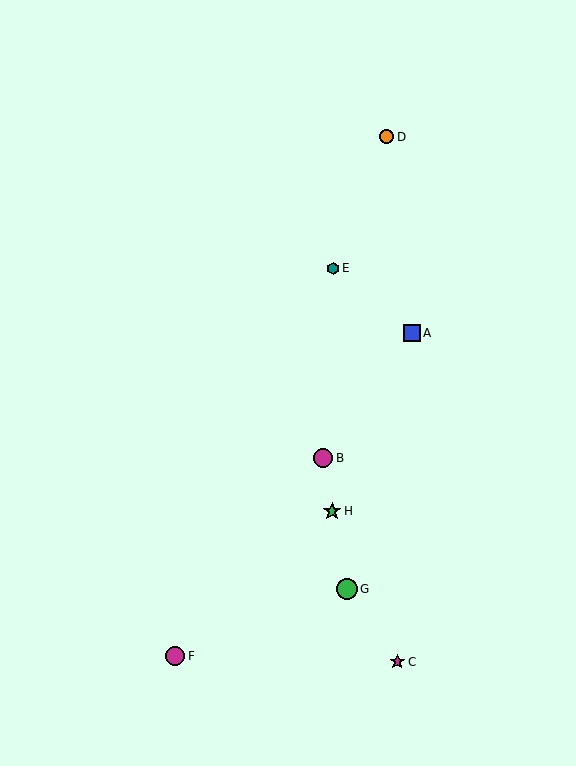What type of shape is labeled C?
Shape C is a magenta star.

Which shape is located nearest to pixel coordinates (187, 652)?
The magenta circle (labeled F) at (175, 656) is nearest to that location.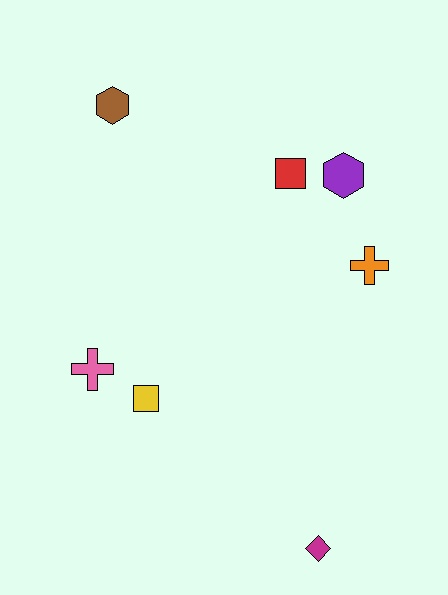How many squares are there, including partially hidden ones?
There are 2 squares.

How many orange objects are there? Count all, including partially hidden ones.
There is 1 orange object.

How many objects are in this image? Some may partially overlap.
There are 7 objects.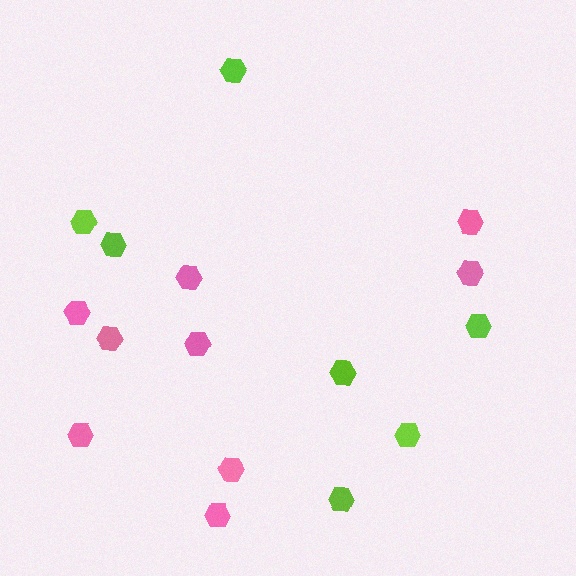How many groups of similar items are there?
There are 2 groups: one group of pink hexagons (9) and one group of lime hexagons (7).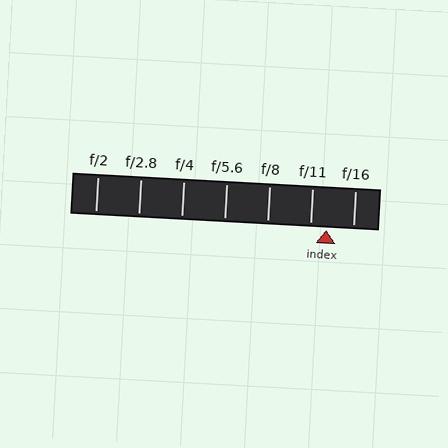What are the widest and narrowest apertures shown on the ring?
The widest aperture shown is f/2 and the narrowest is f/16.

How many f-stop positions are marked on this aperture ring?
There are 7 f-stop positions marked.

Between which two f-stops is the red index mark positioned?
The index mark is between f/11 and f/16.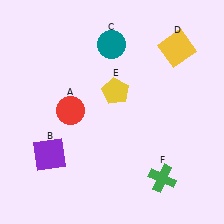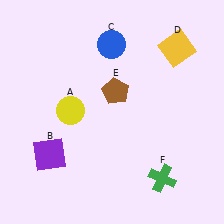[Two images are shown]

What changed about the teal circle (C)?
In Image 1, C is teal. In Image 2, it changed to blue.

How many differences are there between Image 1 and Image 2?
There are 3 differences between the two images.